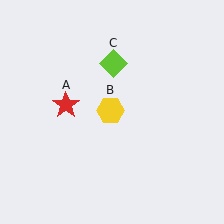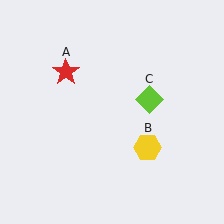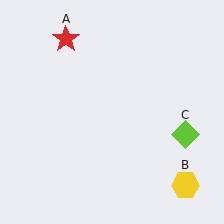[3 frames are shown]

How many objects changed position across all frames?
3 objects changed position: red star (object A), yellow hexagon (object B), lime diamond (object C).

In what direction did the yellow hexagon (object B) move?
The yellow hexagon (object B) moved down and to the right.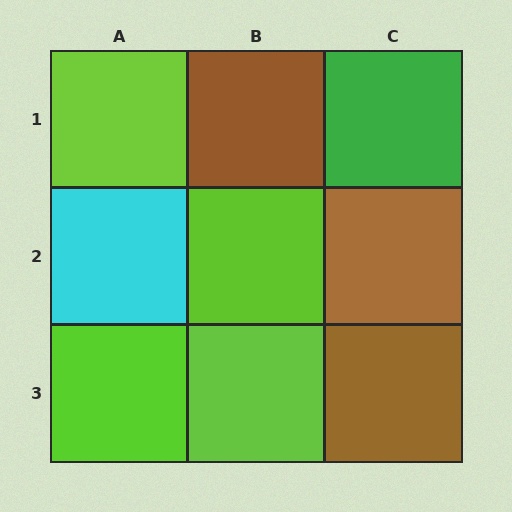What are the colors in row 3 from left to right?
Lime, lime, brown.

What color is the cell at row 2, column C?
Brown.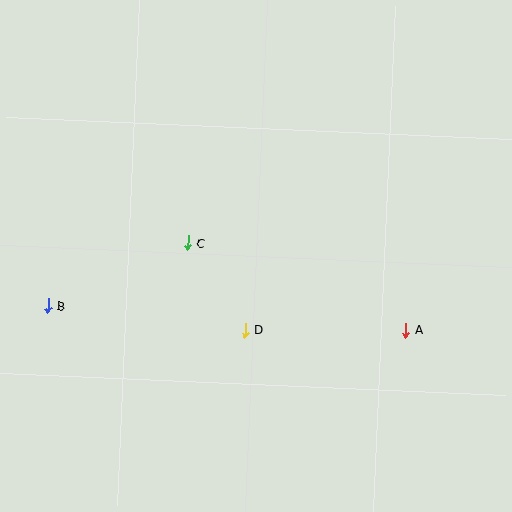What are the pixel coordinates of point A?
Point A is at (406, 330).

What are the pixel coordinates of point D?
Point D is at (245, 330).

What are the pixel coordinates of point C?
Point C is at (188, 243).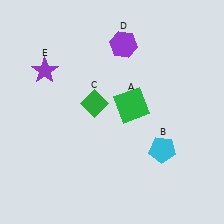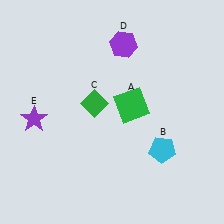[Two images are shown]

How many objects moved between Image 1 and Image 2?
1 object moved between the two images.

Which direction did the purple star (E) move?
The purple star (E) moved down.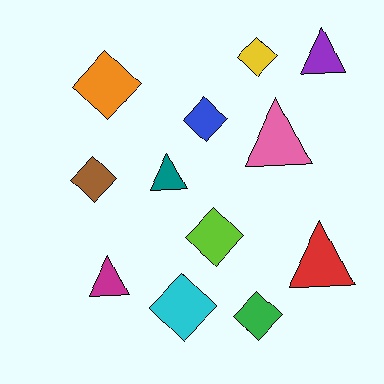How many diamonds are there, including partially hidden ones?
There are 7 diamonds.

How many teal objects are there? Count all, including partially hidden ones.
There is 1 teal object.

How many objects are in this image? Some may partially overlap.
There are 12 objects.